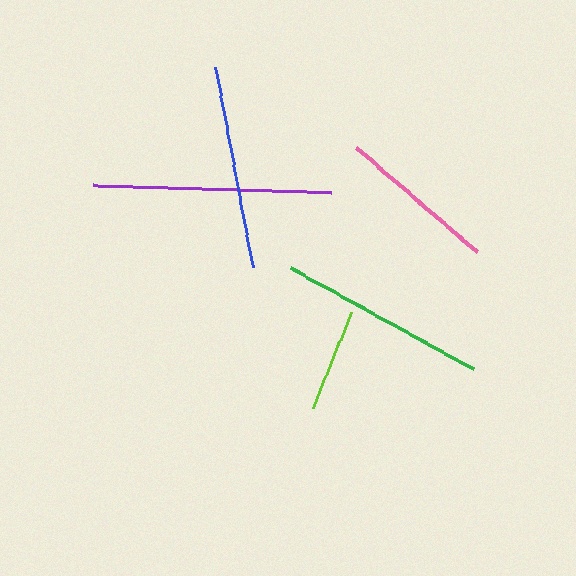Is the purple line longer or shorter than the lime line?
The purple line is longer than the lime line.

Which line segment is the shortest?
The lime line is the shortest at approximately 104 pixels.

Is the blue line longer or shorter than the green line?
The green line is longer than the blue line.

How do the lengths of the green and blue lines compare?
The green and blue lines are approximately the same length.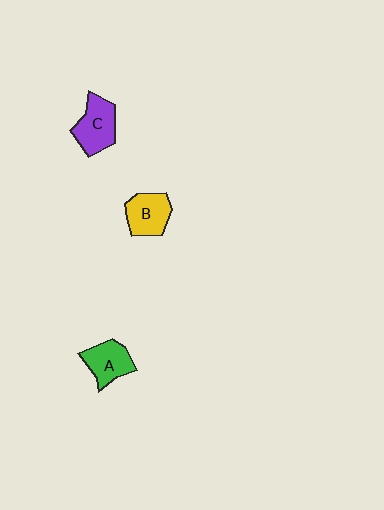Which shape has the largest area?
Shape C (purple).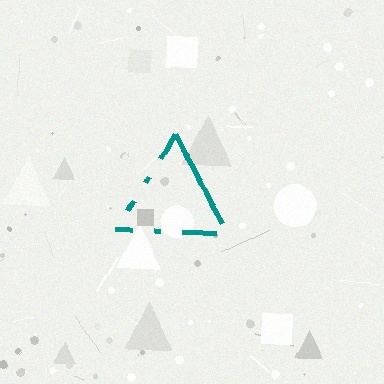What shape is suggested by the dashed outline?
The dashed outline suggests a triangle.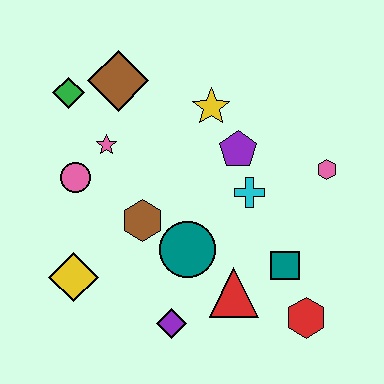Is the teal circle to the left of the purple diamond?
No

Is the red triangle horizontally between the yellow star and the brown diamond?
No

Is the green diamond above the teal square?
Yes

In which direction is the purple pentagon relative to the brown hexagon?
The purple pentagon is to the right of the brown hexagon.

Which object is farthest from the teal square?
The green diamond is farthest from the teal square.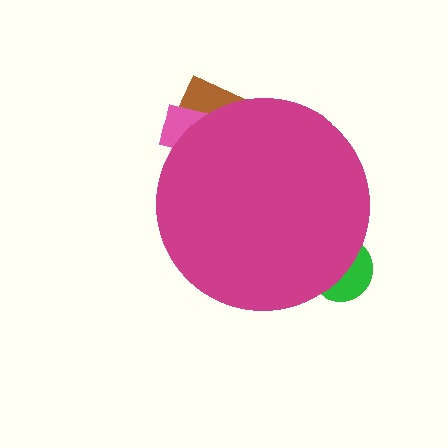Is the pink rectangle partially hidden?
Yes, the pink rectangle is partially hidden behind the magenta circle.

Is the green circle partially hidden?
Yes, the green circle is partially hidden behind the magenta circle.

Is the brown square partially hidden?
Yes, the brown square is partially hidden behind the magenta circle.